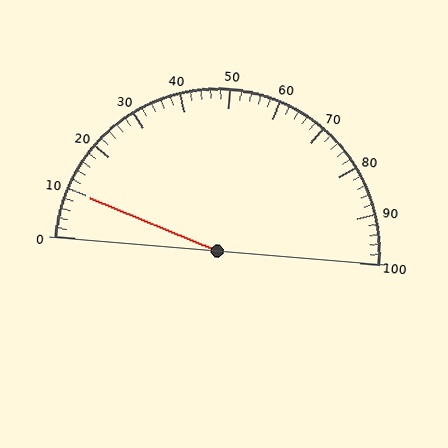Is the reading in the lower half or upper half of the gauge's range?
The reading is in the lower half of the range (0 to 100).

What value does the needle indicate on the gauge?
The needle indicates approximately 10.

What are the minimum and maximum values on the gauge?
The gauge ranges from 0 to 100.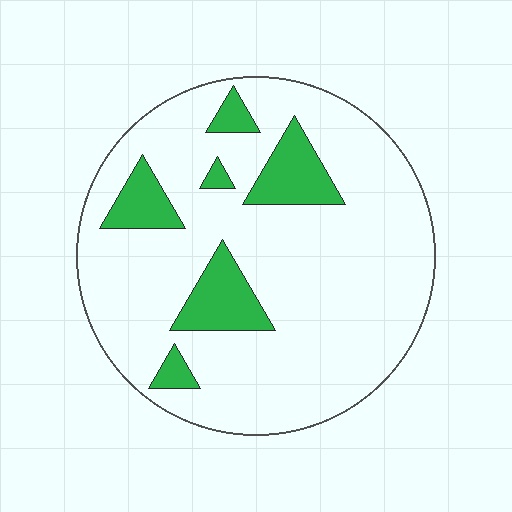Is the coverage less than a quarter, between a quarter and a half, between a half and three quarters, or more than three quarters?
Less than a quarter.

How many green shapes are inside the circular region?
6.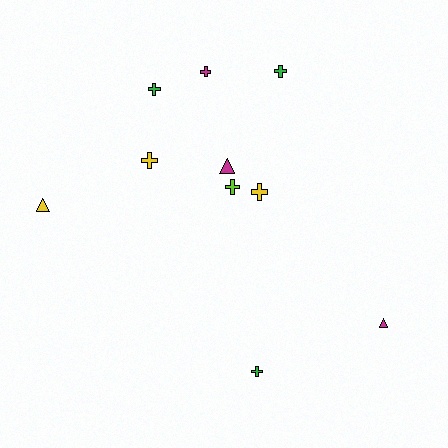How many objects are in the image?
There are 10 objects.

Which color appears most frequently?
Green, with 3 objects.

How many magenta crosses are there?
There is 1 magenta cross.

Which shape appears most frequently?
Cross, with 7 objects.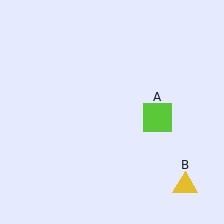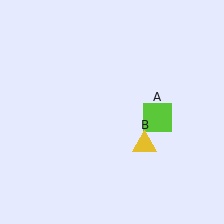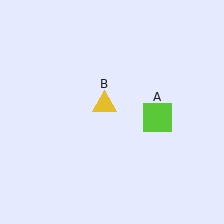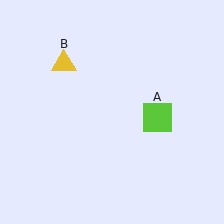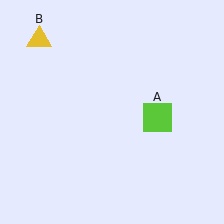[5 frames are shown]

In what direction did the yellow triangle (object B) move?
The yellow triangle (object B) moved up and to the left.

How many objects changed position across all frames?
1 object changed position: yellow triangle (object B).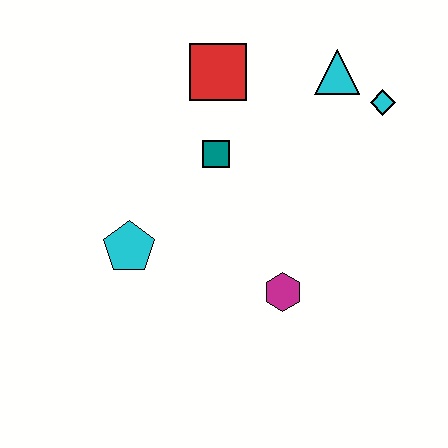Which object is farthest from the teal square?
The cyan diamond is farthest from the teal square.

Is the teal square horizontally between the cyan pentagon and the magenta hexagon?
Yes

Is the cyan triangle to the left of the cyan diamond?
Yes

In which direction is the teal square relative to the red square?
The teal square is below the red square.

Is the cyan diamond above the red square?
No